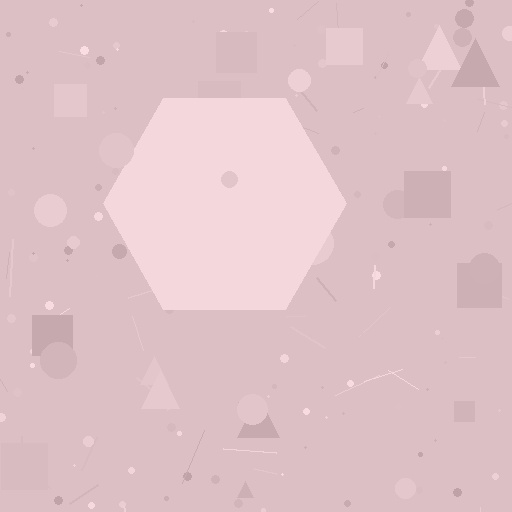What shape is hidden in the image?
A hexagon is hidden in the image.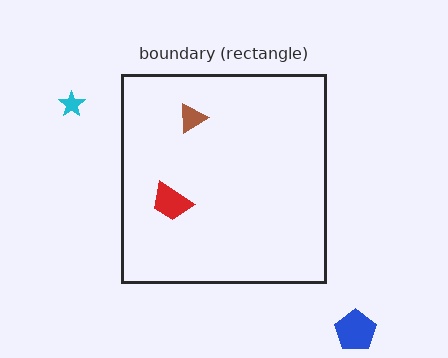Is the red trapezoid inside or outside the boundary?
Inside.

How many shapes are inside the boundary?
2 inside, 2 outside.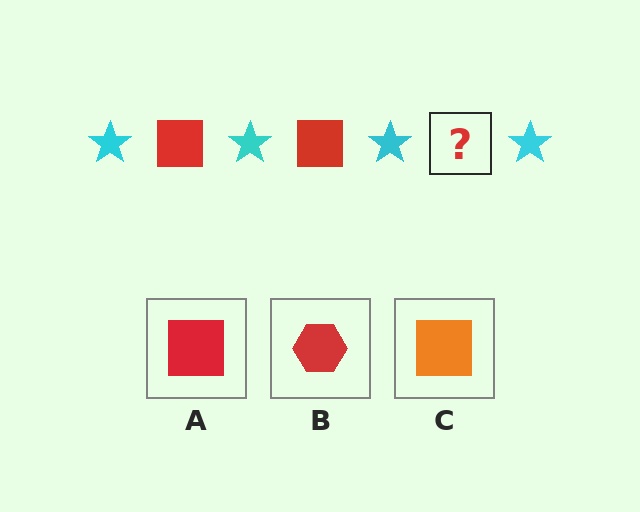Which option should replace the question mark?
Option A.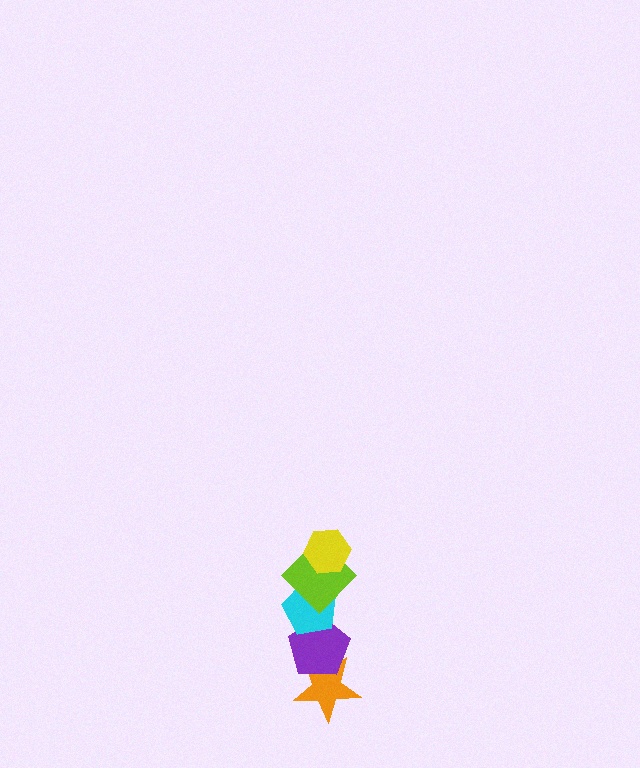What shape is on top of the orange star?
The purple pentagon is on top of the orange star.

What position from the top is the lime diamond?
The lime diamond is 2nd from the top.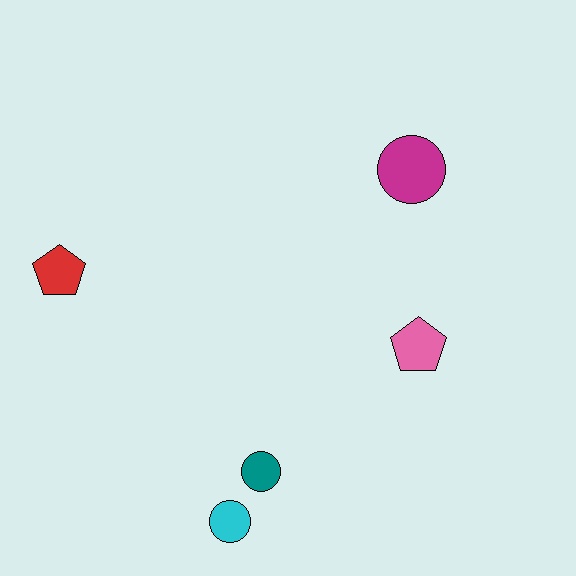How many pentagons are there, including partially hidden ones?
There are 2 pentagons.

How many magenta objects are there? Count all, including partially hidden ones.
There is 1 magenta object.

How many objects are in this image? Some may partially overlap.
There are 5 objects.